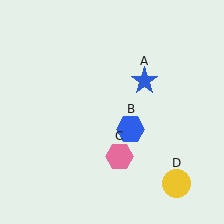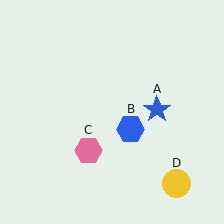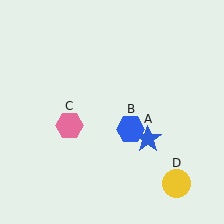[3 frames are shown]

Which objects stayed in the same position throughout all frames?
Blue hexagon (object B) and yellow circle (object D) remained stationary.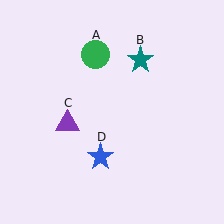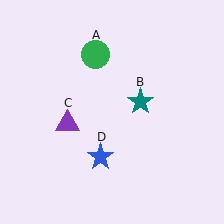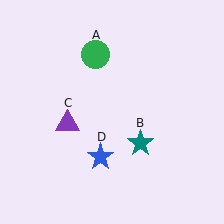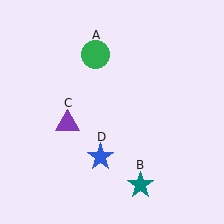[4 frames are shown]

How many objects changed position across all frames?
1 object changed position: teal star (object B).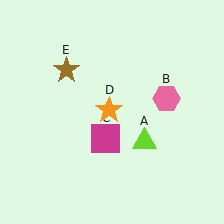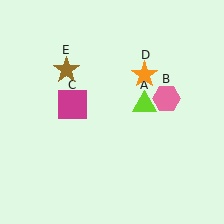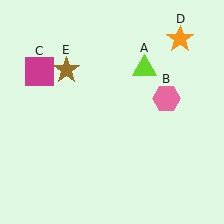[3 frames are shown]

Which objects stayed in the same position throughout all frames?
Pink hexagon (object B) and brown star (object E) remained stationary.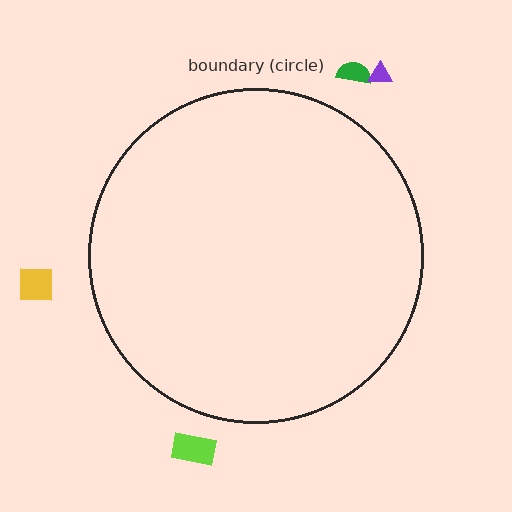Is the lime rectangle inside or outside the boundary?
Outside.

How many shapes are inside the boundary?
0 inside, 4 outside.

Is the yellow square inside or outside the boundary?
Outside.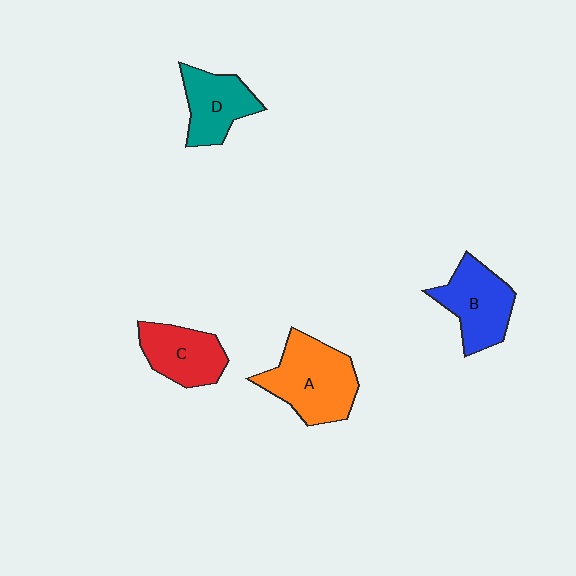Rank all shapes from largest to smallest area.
From largest to smallest: A (orange), B (blue), C (red), D (teal).